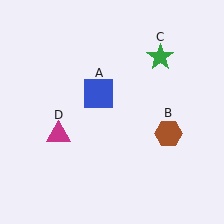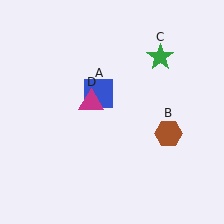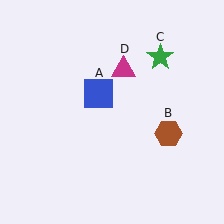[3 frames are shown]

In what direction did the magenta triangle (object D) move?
The magenta triangle (object D) moved up and to the right.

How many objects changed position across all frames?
1 object changed position: magenta triangle (object D).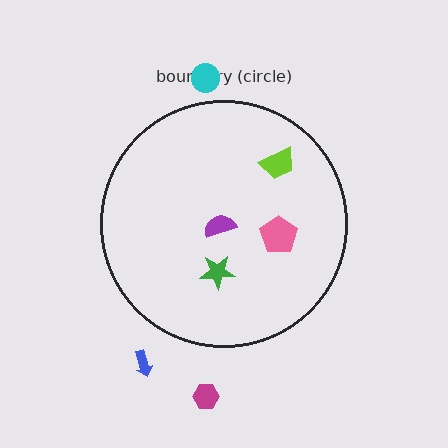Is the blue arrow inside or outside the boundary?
Outside.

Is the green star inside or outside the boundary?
Inside.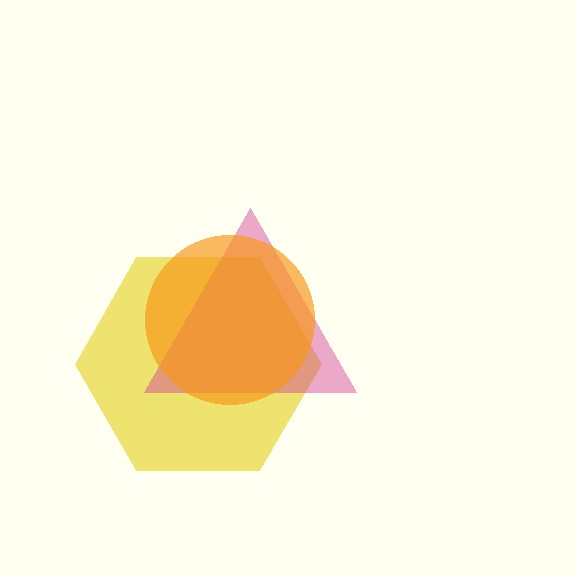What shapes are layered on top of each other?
The layered shapes are: a yellow hexagon, a magenta triangle, an orange circle.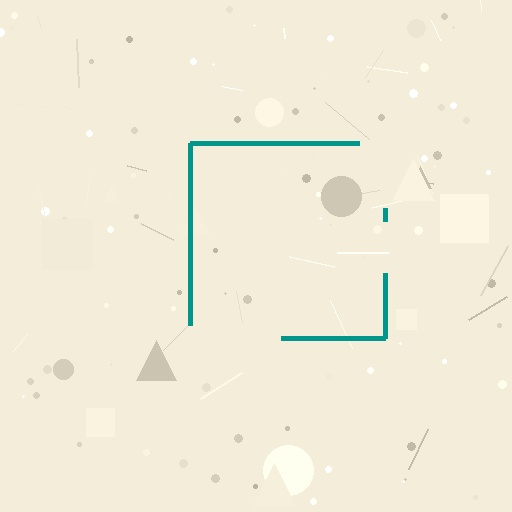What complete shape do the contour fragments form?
The contour fragments form a square.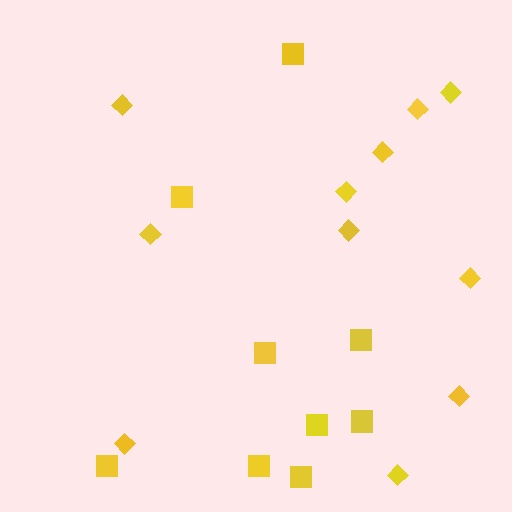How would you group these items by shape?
There are 2 groups: one group of squares (9) and one group of diamonds (11).